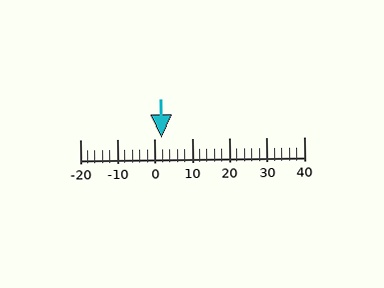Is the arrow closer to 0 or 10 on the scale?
The arrow is closer to 0.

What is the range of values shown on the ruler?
The ruler shows values from -20 to 40.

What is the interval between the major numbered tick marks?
The major tick marks are spaced 10 units apart.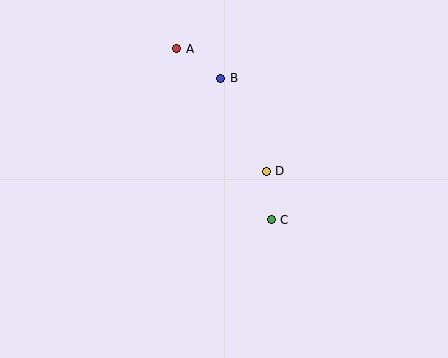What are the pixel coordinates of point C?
Point C is at (271, 220).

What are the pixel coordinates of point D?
Point D is at (266, 171).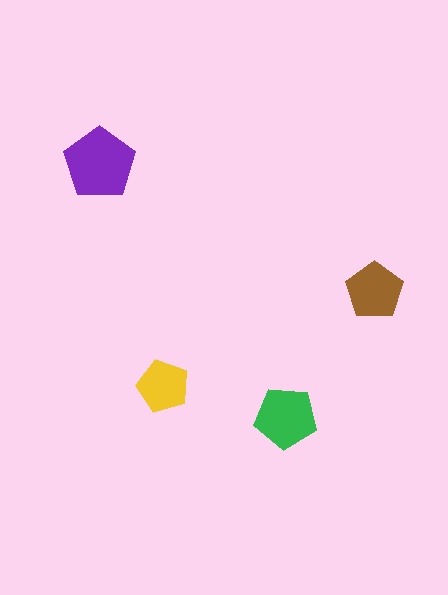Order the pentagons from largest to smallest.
the purple one, the green one, the brown one, the yellow one.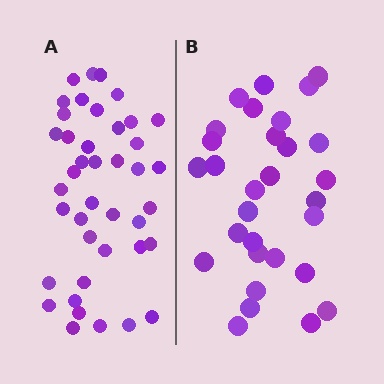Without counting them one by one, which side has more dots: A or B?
Region A (the left region) has more dots.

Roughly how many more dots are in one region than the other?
Region A has roughly 12 or so more dots than region B.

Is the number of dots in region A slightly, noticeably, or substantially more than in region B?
Region A has noticeably more, but not dramatically so. The ratio is roughly 1.4 to 1.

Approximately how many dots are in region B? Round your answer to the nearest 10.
About 30 dots.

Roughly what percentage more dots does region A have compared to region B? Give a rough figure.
About 35% more.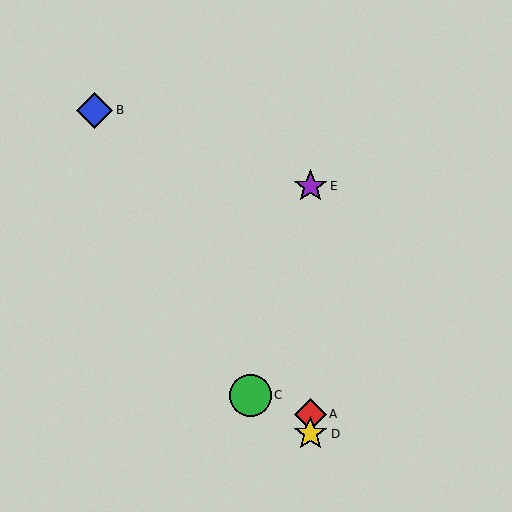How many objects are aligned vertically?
3 objects (A, D, E) are aligned vertically.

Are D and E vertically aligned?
Yes, both are at x≈310.